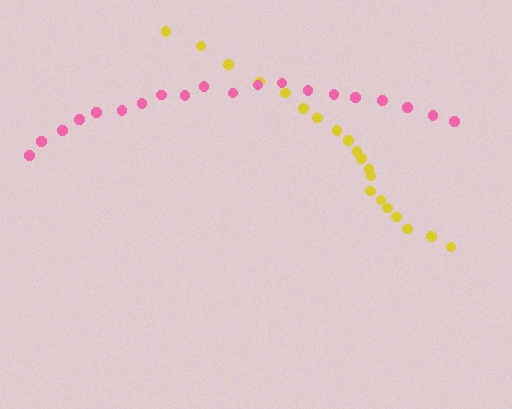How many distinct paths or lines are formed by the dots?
There are 2 distinct paths.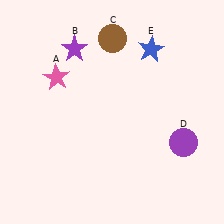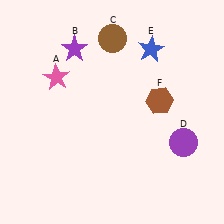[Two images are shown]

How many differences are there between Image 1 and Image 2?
There is 1 difference between the two images.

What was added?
A brown hexagon (F) was added in Image 2.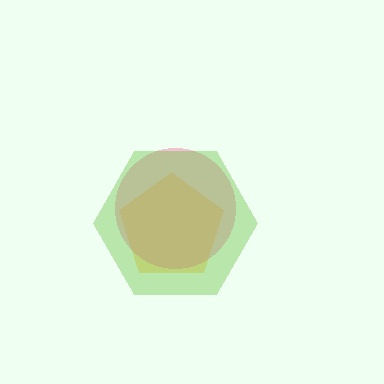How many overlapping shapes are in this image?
There are 3 overlapping shapes in the image.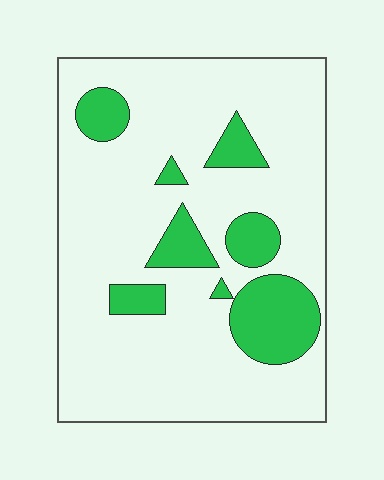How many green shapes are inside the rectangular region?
8.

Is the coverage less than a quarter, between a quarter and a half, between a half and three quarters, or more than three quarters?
Less than a quarter.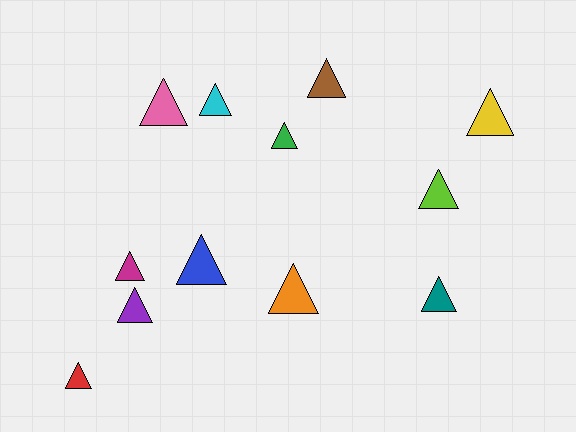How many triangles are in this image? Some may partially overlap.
There are 12 triangles.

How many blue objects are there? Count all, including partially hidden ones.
There is 1 blue object.